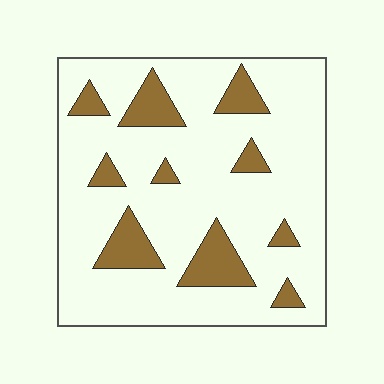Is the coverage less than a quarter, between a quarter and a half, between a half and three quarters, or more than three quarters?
Less than a quarter.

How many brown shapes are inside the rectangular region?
10.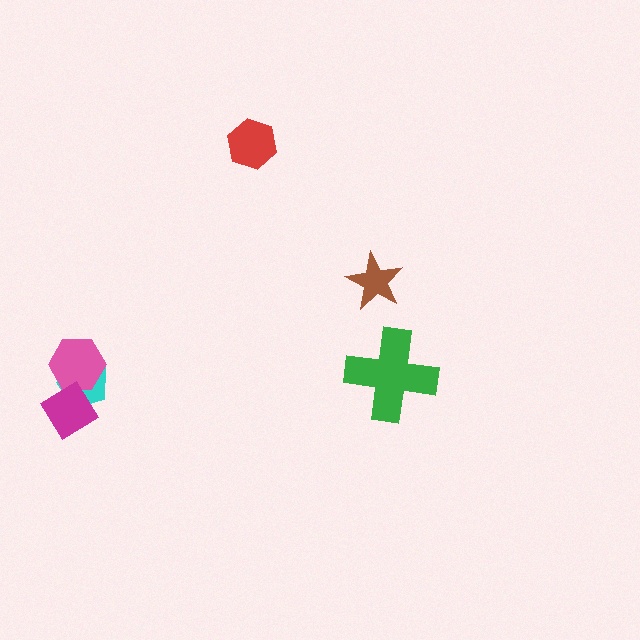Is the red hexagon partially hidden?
No, no other shape covers it.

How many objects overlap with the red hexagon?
0 objects overlap with the red hexagon.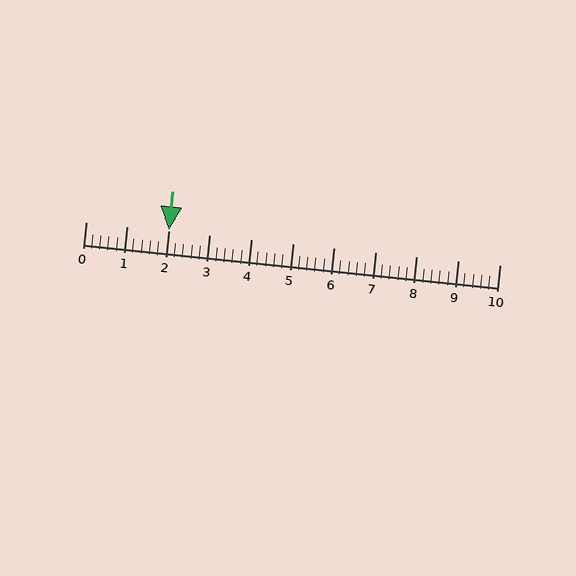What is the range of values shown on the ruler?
The ruler shows values from 0 to 10.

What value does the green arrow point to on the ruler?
The green arrow points to approximately 2.0.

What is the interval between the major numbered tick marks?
The major tick marks are spaced 1 units apart.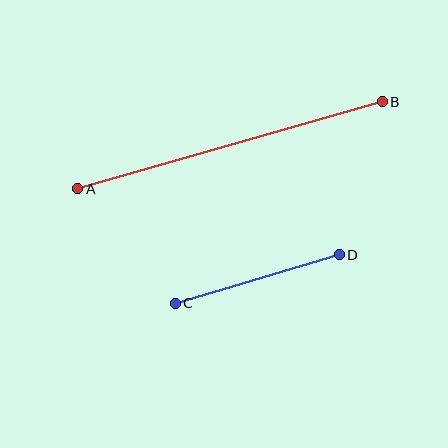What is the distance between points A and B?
The distance is approximately 316 pixels.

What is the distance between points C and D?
The distance is approximately 171 pixels.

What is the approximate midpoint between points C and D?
The midpoint is at approximately (257, 279) pixels.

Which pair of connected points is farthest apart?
Points A and B are farthest apart.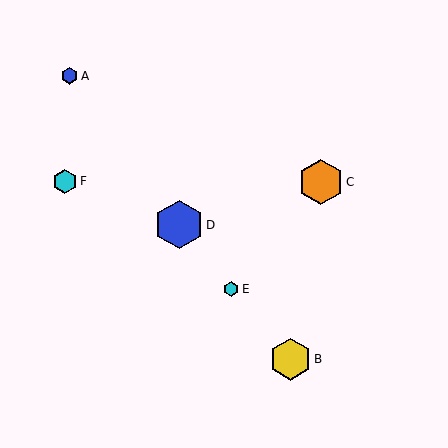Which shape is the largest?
The blue hexagon (labeled D) is the largest.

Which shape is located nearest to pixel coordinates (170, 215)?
The blue hexagon (labeled D) at (179, 225) is nearest to that location.